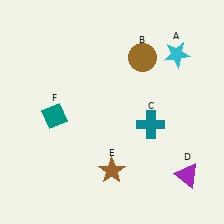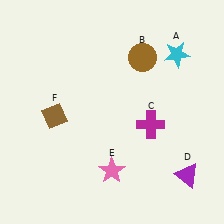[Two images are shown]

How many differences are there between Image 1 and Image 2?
There are 3 differences between the two images.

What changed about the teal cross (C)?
In Image 1, C is teal. In Image 2, it changed to magenta.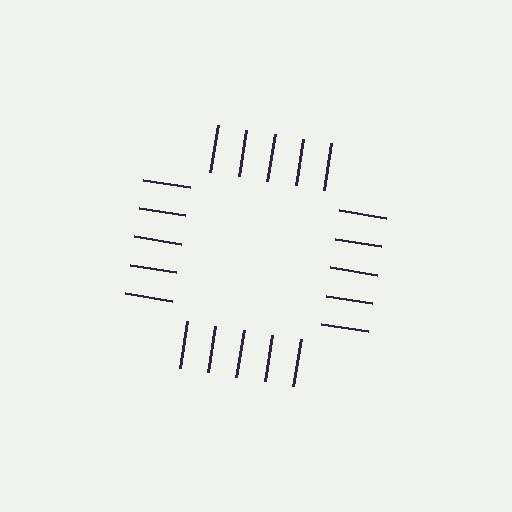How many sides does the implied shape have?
4 sides — the line-ends trace a square.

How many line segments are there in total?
20 — 5 along each of the 4 edges.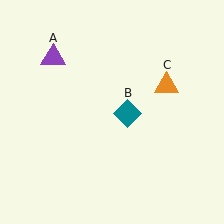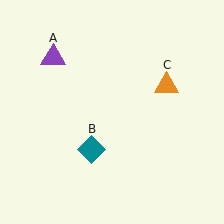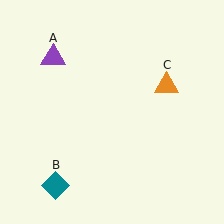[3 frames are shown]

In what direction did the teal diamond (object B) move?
The teal diamond (object B) moved down and to the left.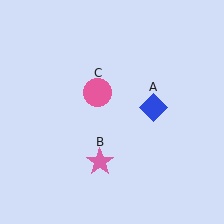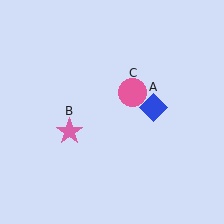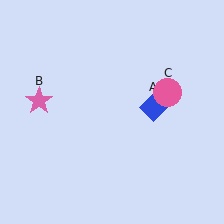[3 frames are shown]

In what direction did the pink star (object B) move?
The pink star (object B) moved up and to the left.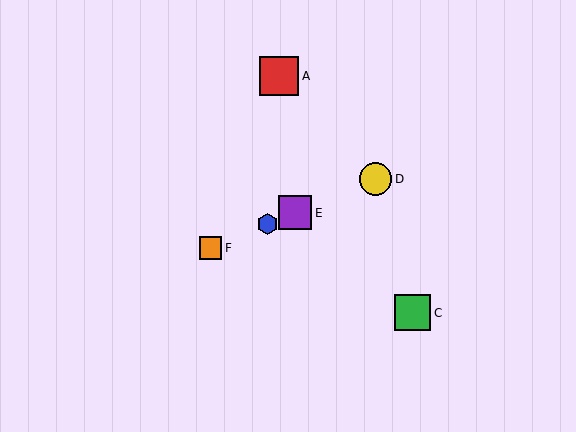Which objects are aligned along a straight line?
Objects B, D, E, F are aligned along a straight line.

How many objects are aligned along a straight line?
4 objects (B, D, E, F) are aligned along a straight line.